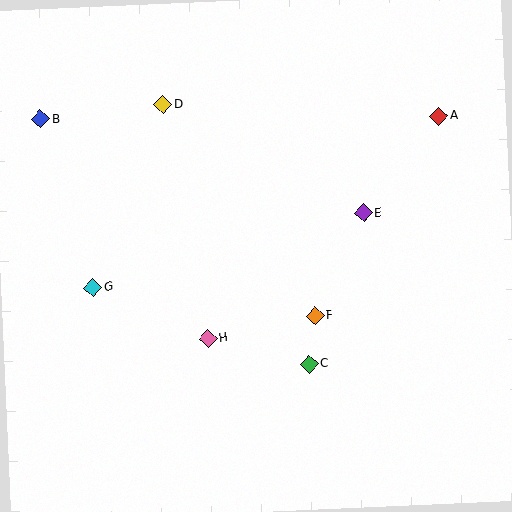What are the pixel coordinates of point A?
Point A is at (439, 116).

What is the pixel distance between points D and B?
The distance between D and B is 123 pixels.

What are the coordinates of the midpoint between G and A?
The midpoint between G and A is at (266, 202).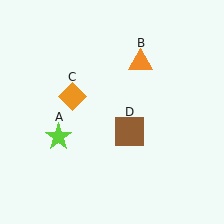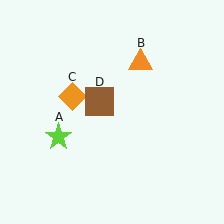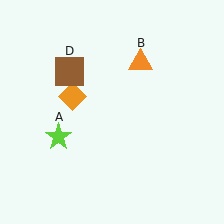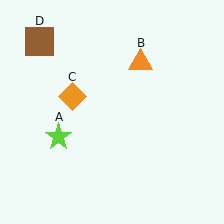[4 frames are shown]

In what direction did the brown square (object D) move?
The brown square (object D) moved up and to the left.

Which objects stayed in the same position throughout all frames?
Lime star (object A) and orange triangle (object B) and orange diamond (object C) remained stationary.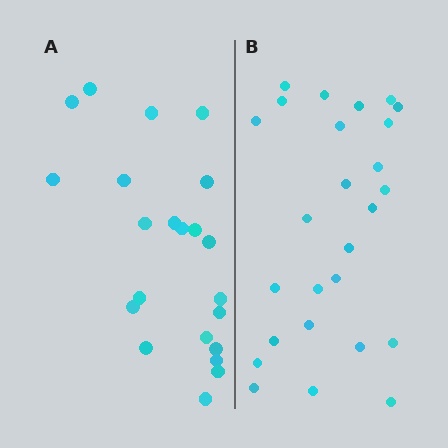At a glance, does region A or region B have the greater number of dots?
Region B (the right region) has more dots.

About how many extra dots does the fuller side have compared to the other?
Region B has about 4 more dots than region A.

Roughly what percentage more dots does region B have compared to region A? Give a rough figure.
About 20% more.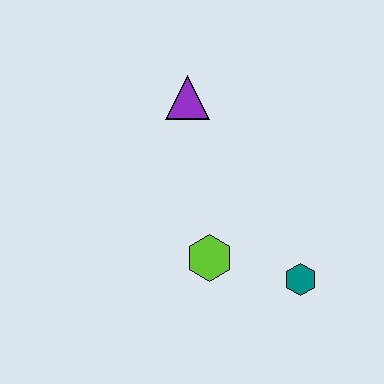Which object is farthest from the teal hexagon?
The purple triangle is farthest from the teal hexagon.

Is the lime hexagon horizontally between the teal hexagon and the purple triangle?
Yes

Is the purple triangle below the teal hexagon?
No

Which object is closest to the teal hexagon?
The lime hexagon is closest to the teal hexagon.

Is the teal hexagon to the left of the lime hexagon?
No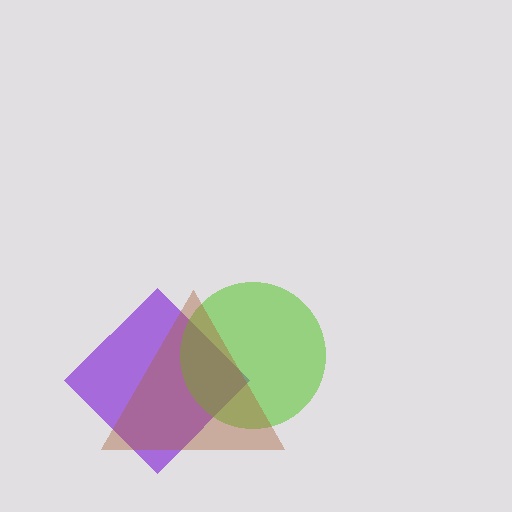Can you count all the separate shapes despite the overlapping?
Yes, there are 3 separate shapes.